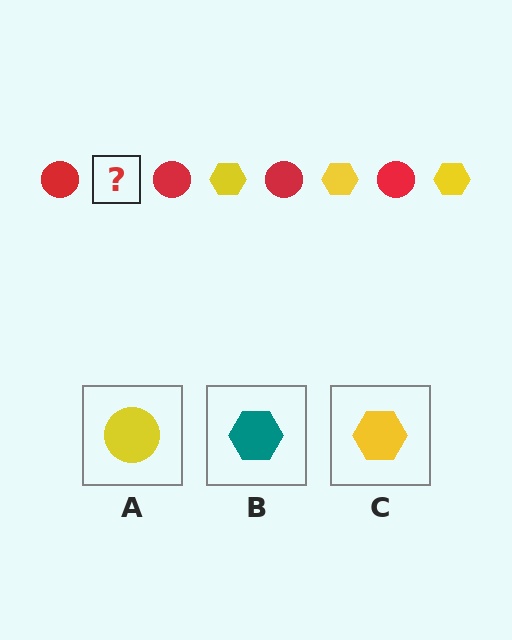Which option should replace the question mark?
Option C.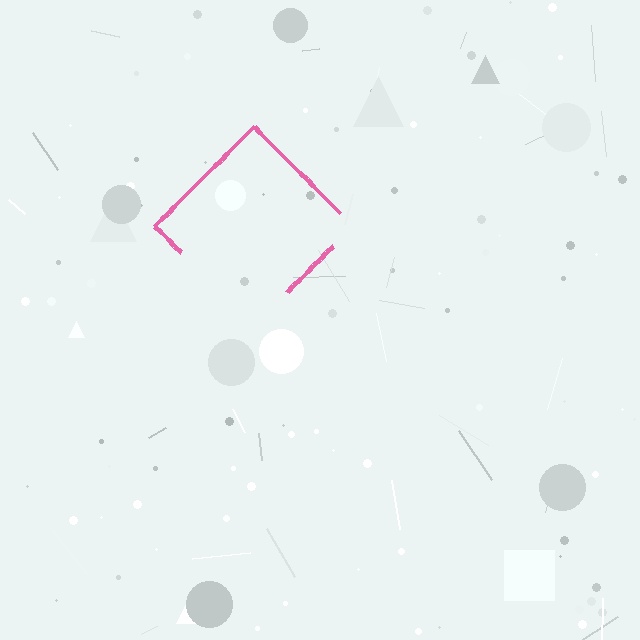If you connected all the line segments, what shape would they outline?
They would outline a diamond.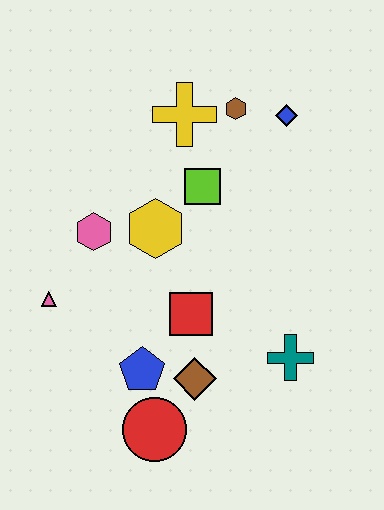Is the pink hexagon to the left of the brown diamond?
Yes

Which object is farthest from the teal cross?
The yellow cross is farthest from the teal cross.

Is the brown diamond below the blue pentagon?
Yes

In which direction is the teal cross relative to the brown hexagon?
The teal cross is below the brown hexagon.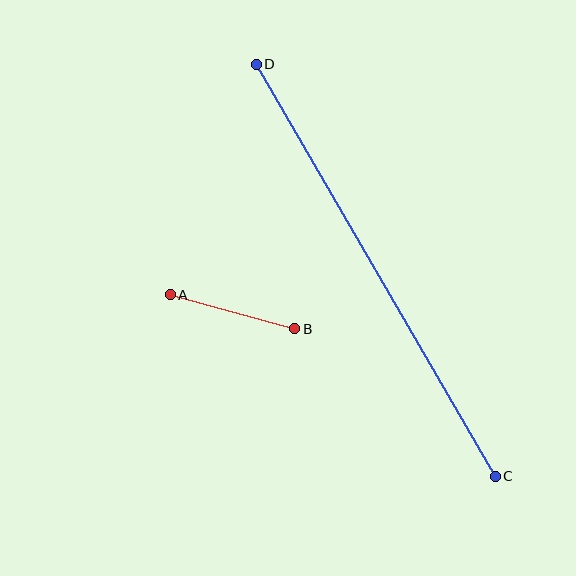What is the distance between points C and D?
The distance is approximately 476 pixels.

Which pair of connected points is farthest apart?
Points C and D are farthest apart.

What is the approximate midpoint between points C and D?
The midpoint is at approximately (376, 270) pixels.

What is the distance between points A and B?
The distance is approximately 129 pixels.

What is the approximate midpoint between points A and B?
The midpoint is at approximately (232, 312) pixels.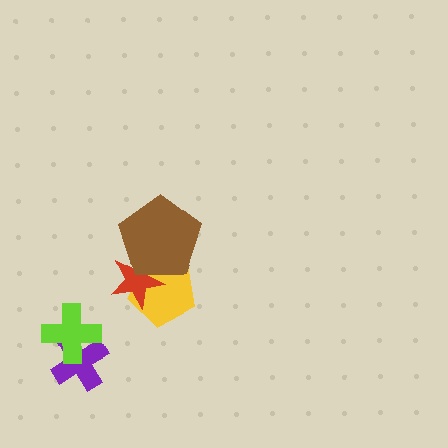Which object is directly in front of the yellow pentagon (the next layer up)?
The red star is directly in front of the yellow pentagon.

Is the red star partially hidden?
Yes, it is partially covered by another shape.